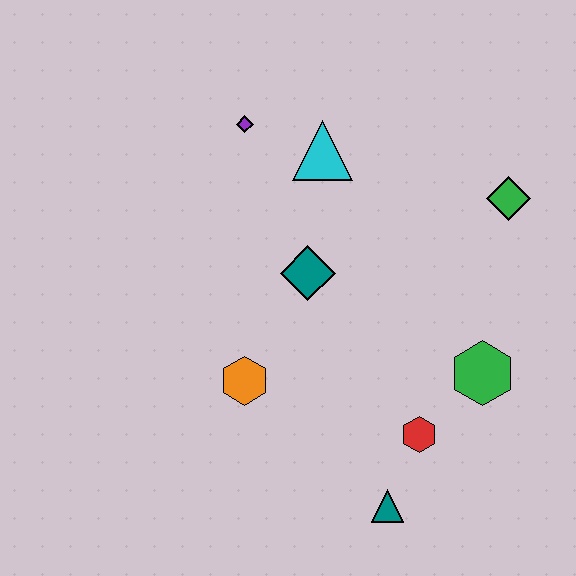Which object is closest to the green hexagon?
The red hexagon is closest to the green hexagon.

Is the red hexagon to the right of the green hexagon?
No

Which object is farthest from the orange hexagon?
The green diamond is farthest from the orange hexagon.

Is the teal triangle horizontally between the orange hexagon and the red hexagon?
Yes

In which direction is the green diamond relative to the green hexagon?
The green diamond is above the green hexagon.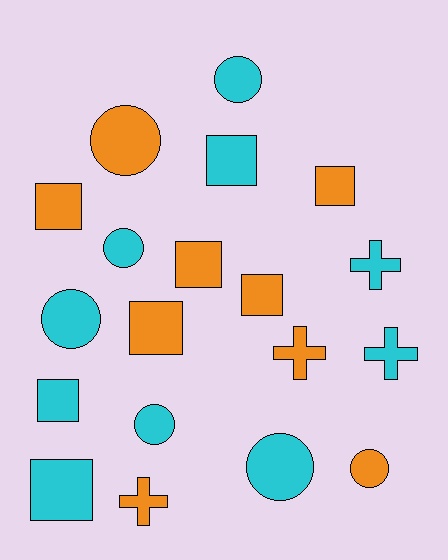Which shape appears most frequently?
Square, with 8 objects.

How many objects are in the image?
There are 19 objects.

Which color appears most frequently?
Cyan, with 10 objects.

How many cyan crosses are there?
There are 2 cyan crosses.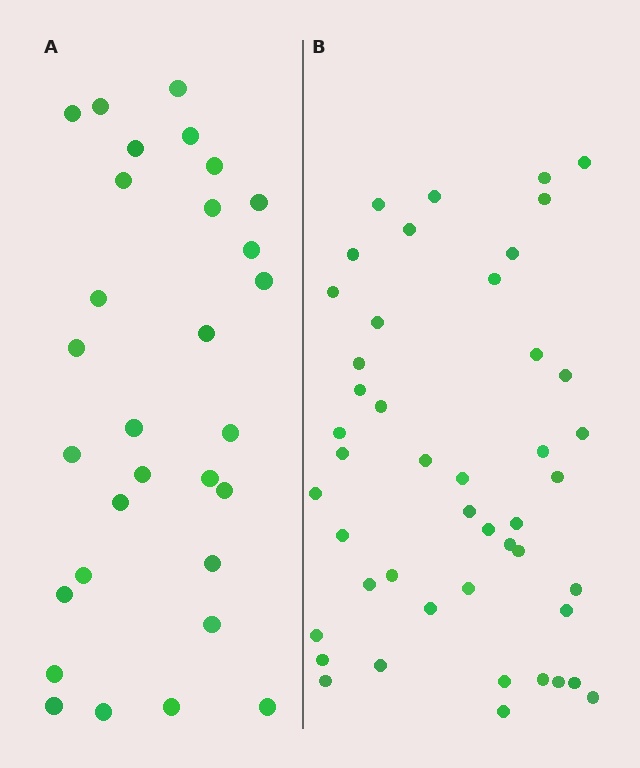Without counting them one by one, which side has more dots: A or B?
Region B (the right region) has more dots.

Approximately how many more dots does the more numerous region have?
Region B has approximately 15 more dots than region A.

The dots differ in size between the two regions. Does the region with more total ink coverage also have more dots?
No. Region A has more total ink coverage because its dots are larger, but region B actually contains more individual dots. Total area can be misleading — the number of items is what matters here.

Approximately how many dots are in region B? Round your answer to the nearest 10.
About 50 dots. (The exact count is 46, which rounds to 50.)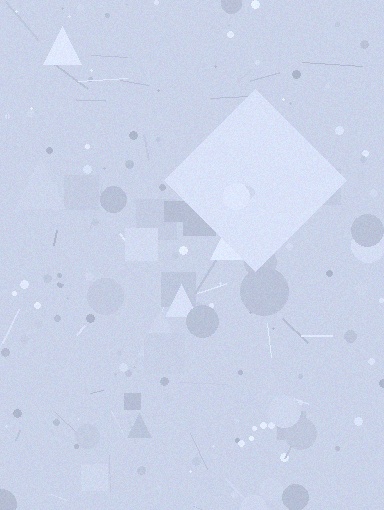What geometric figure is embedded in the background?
A diamond is embedded in the background.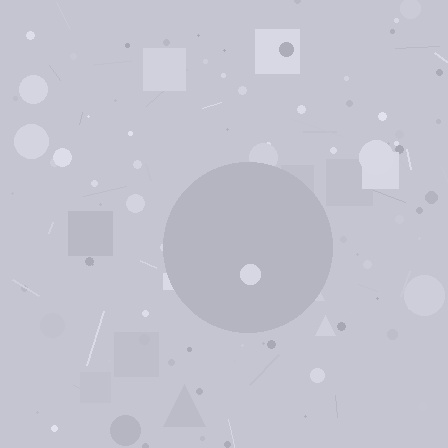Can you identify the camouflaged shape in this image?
The camouflaged shape is a circle.